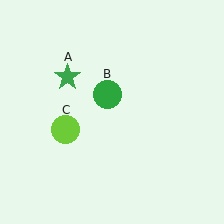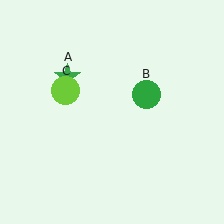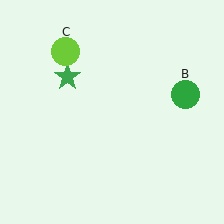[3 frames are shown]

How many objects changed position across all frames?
2 objects changed position: green circle (object B), lime circle (object C).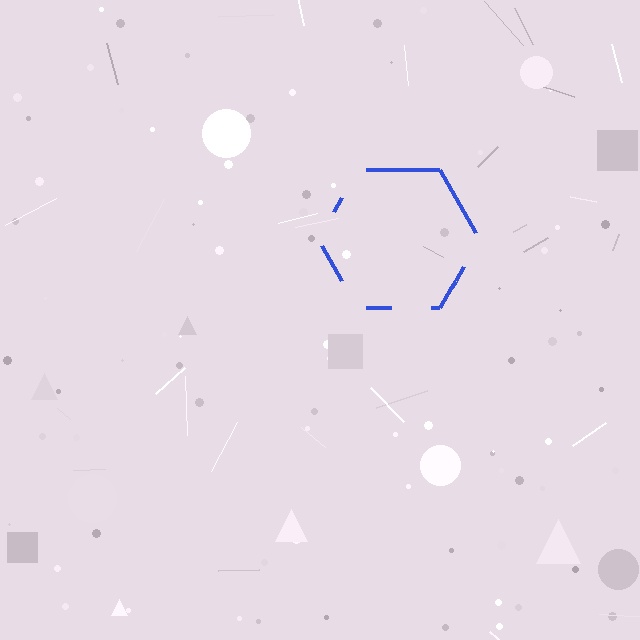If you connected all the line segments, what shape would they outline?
They would outline a hexagon.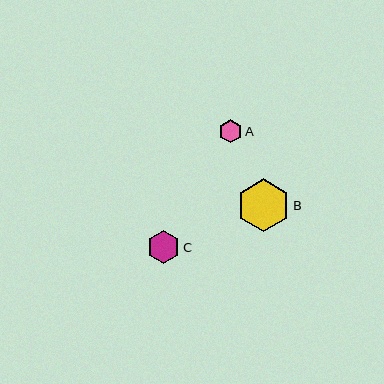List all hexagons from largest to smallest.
From largest to smallest: B, C, A.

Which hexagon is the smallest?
Hexagon A is the smallest with a size of approximately 23 pixels.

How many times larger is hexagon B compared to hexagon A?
Hexagon B is approximately 2.2 times the size of hexagon A.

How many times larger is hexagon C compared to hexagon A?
Hexagon C is approximately 1.4 times the size of hexagon A.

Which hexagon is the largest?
Hexagon B is the largest with a size of approximately 53 pixels.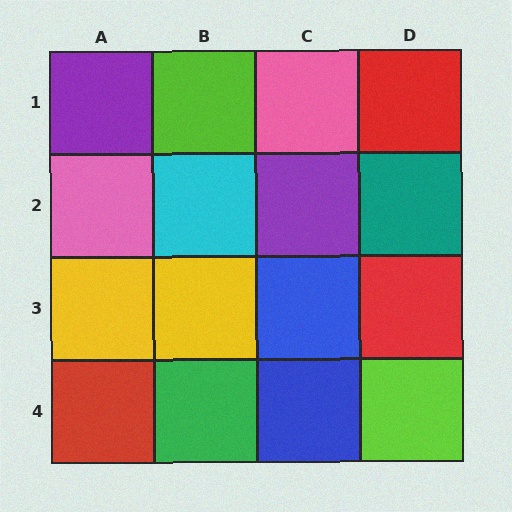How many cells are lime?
2 cells are lime.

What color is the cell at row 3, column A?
Yellow.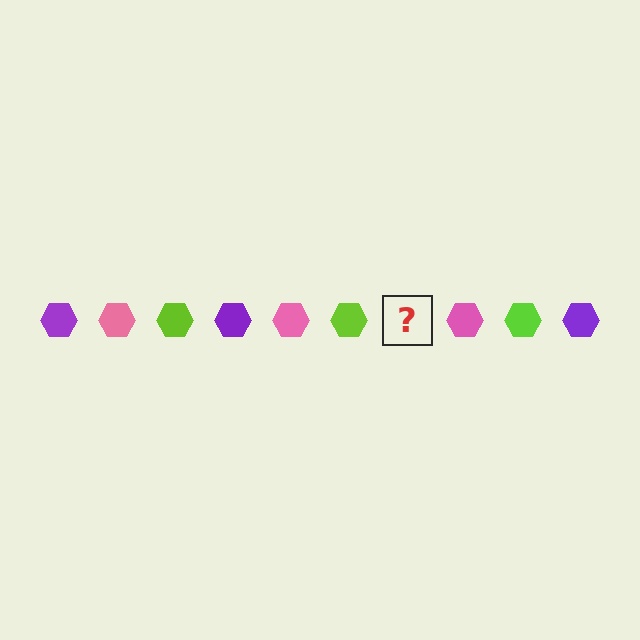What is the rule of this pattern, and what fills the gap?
The rule is that the pattern cycles through purple, pink, lime hexagons. The gap should be filled with a purple hexagon.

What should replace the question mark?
The question mark should be replaced with a purple hexagon.